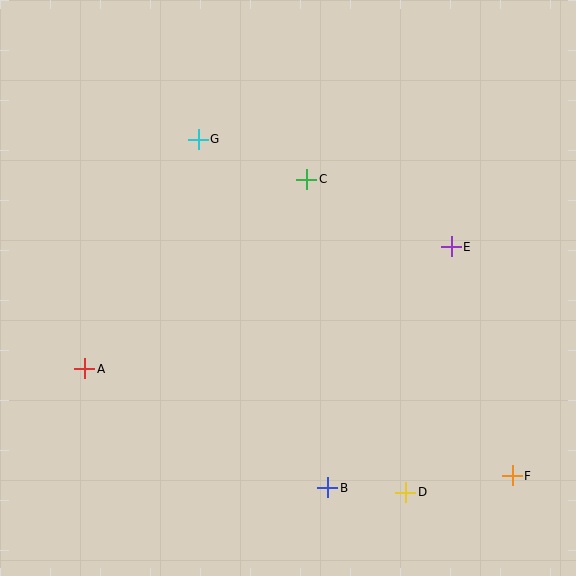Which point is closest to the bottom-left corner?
Point A is closest to the bottom-left corner.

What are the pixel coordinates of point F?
Point F is at (512, 476).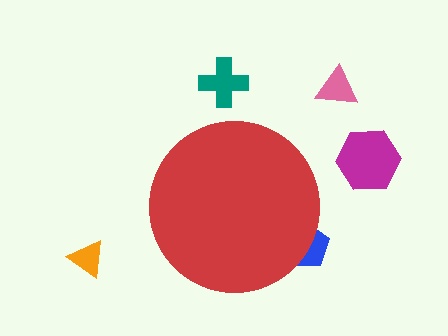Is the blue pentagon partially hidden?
Yes, the blue pentagon is partially hidden behind the red circle.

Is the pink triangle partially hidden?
No, the pink triangle is fully visible.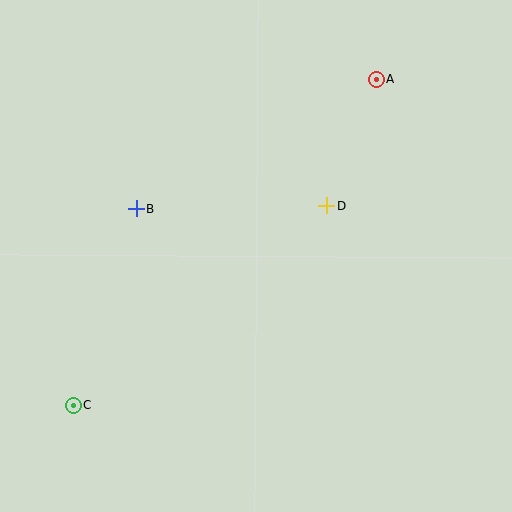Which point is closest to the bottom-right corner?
Point D is closest to the bottom-right corner.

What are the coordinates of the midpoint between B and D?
The midpoint between B and D is at (232, 207).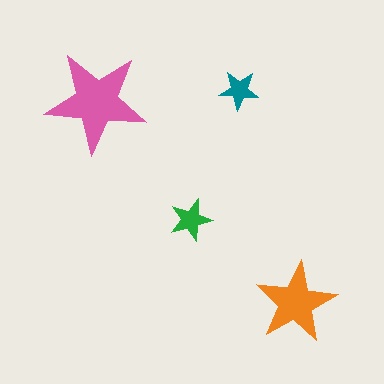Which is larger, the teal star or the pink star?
The pink one.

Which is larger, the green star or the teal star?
The green one.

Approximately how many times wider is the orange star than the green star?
About 2 times wider.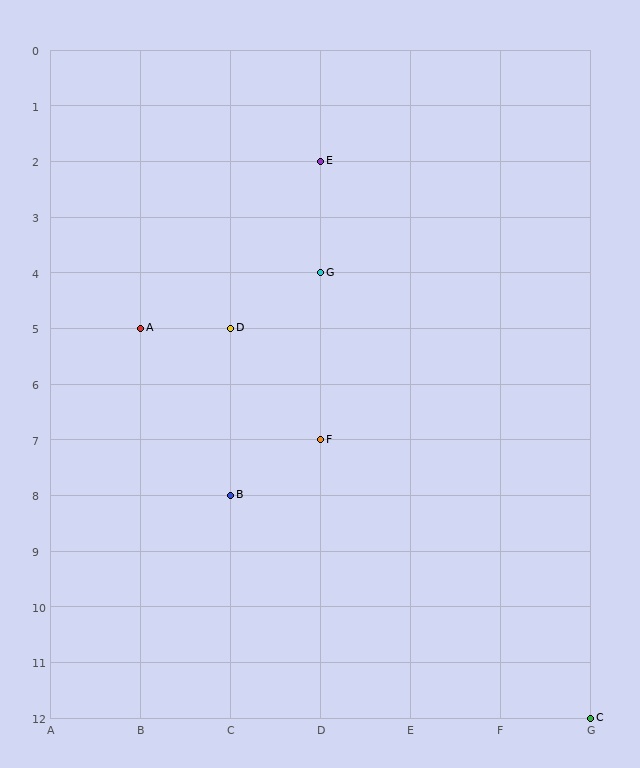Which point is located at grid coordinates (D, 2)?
Point E is at (D, 2).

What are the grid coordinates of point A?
Point A is at grid coordinates (B, 5).